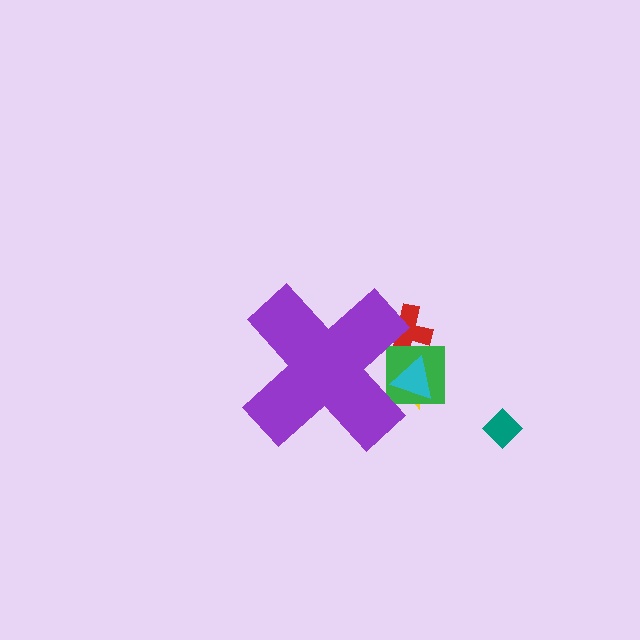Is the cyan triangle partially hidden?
Yes, the cyan triangle is partially hidden behind the purple cross.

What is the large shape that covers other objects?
A purple cross.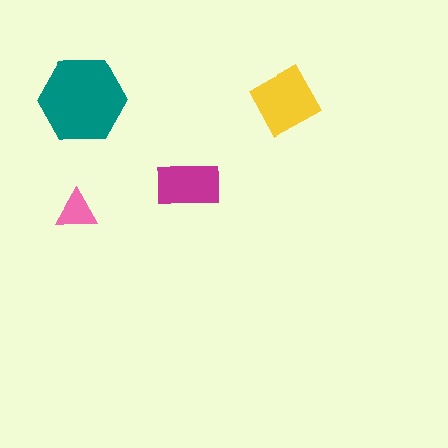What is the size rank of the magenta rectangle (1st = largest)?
3rd.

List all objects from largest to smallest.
The teal hexagon, the yellow diamond, the magenta rectangle, the pink triangle.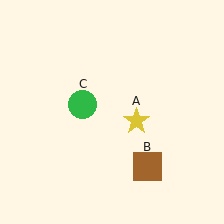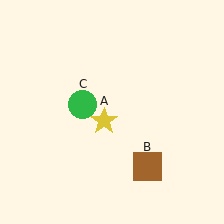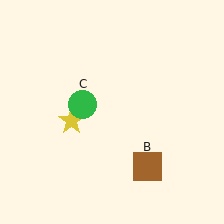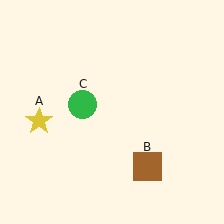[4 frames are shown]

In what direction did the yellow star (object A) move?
The yellow star (object A) moved left.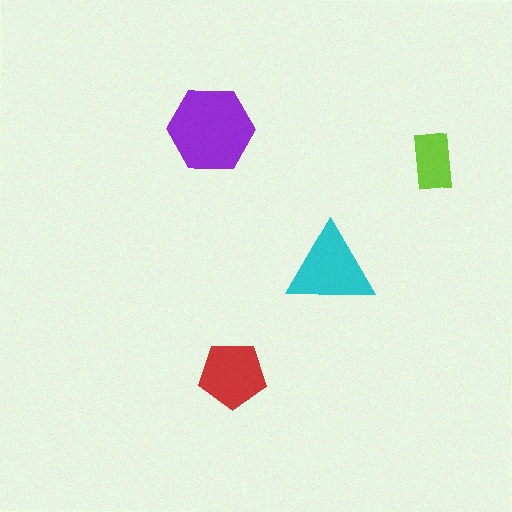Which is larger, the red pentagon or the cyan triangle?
The cyan triangle.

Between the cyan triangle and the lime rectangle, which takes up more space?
The cyan triangle.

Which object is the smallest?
The lime rectangle.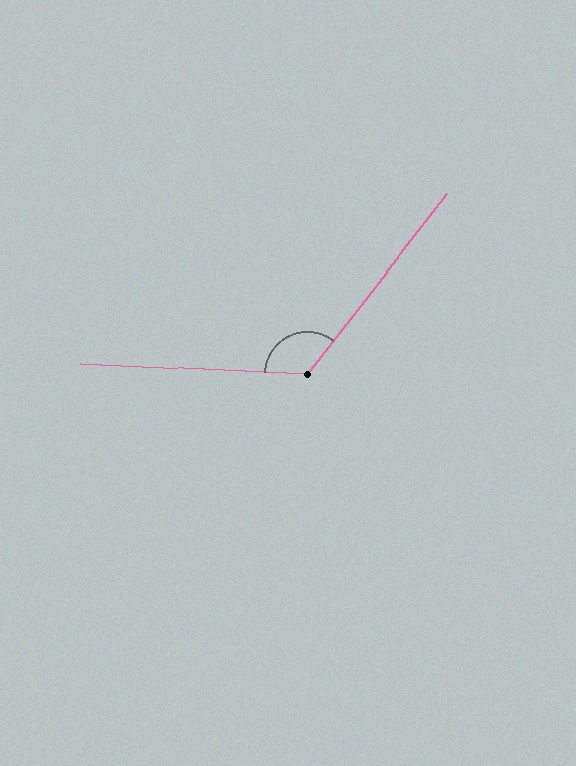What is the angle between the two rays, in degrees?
Approximately 125 degrees.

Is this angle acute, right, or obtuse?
It is obtuse.